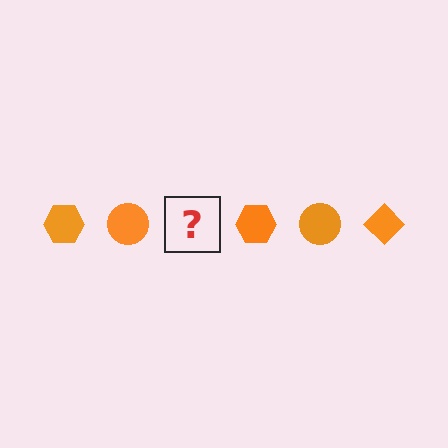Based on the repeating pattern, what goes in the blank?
The blank should be an orange diamond.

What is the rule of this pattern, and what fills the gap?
The rule is that the pattern cycles through hexagon, circle, diamond shapes in orange. The gap should be filled with an orange diamond.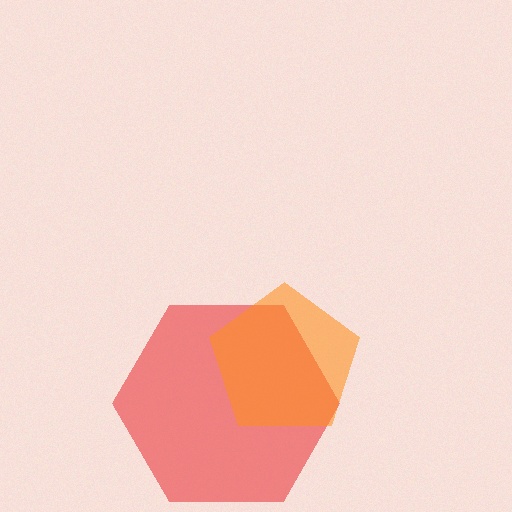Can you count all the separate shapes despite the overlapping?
Yes, there are 2 separate shapes.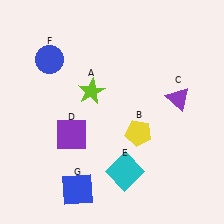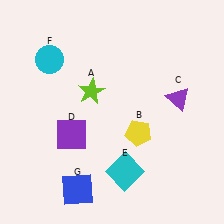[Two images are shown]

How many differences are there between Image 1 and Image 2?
There is 1 difference between the two images.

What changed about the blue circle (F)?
In Image 1, F is blue. In Image 2, it changed to cyan.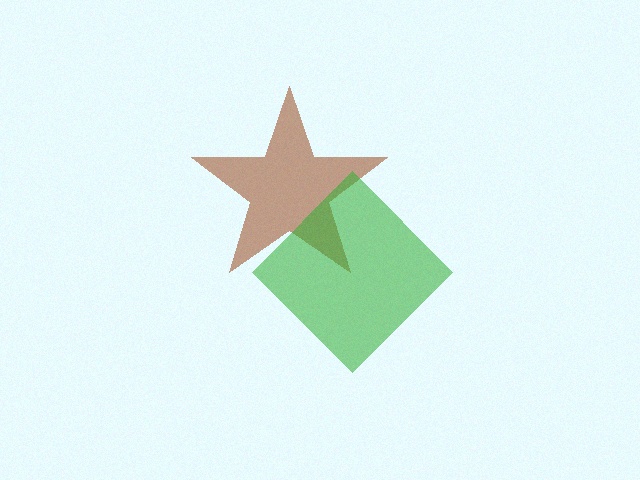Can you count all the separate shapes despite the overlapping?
Yes, there are 2 separate shapes.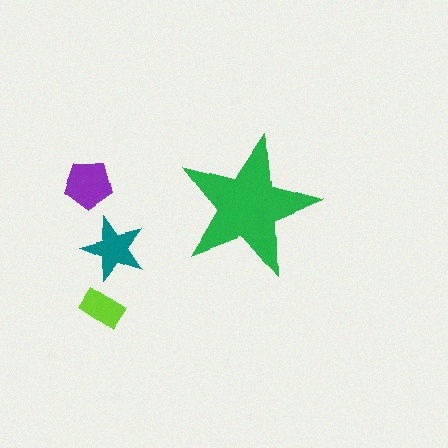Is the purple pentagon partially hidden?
No, the purple pentagon is fully visible.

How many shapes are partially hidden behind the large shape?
0 shapes are partially hidden.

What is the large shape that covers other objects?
A green star.